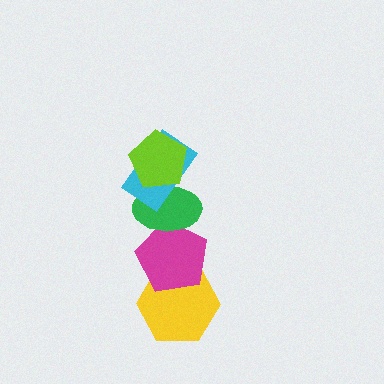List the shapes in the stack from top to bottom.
From top to bottom: the lime pentagon, the cyan rectangle, the green ellipse, the magenta pentagon, the yellow hexagon.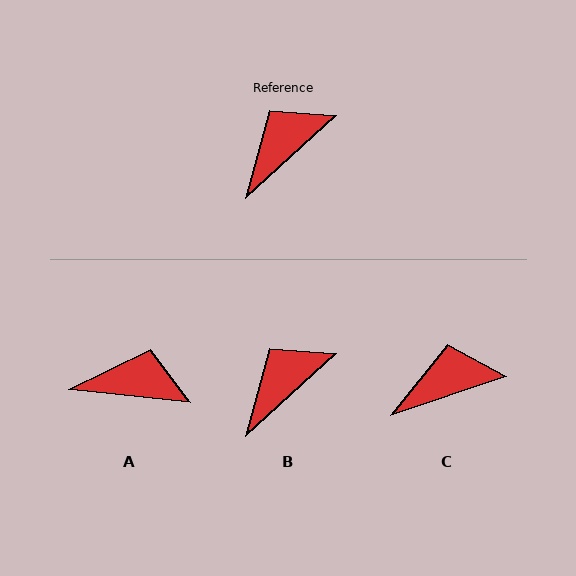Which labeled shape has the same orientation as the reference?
B.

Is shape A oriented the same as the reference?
No, it is off by about 48 degrees.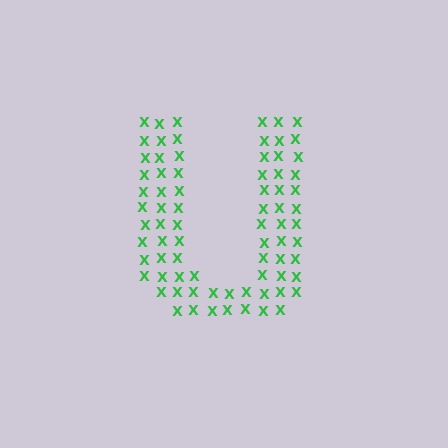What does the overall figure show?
The overall figure shows the letter U.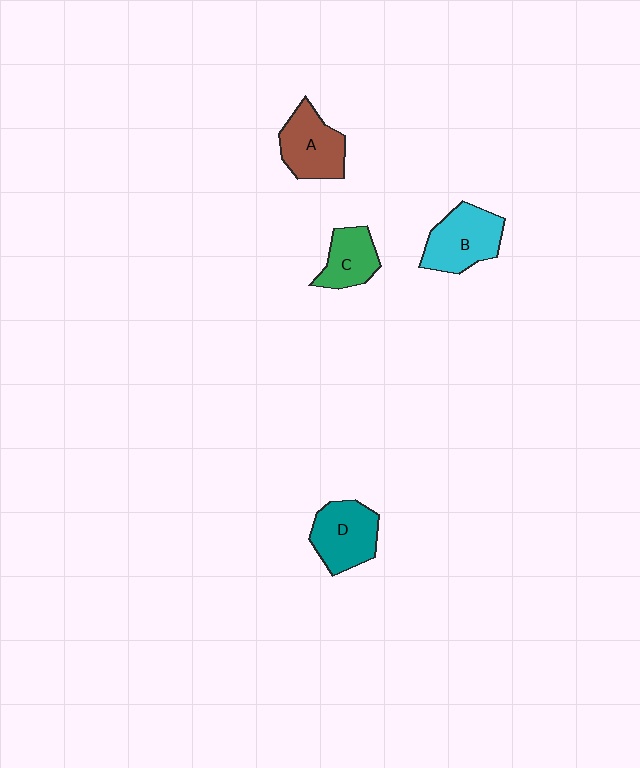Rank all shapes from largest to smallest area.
From largest to smallest: B (cyan), D (teal), A (brown), C (green).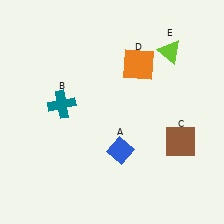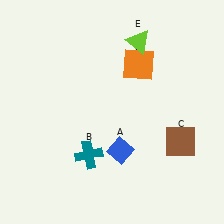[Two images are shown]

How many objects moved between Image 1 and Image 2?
2 objects moved between the two images.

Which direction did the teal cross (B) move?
The teal cross (B) moved down.